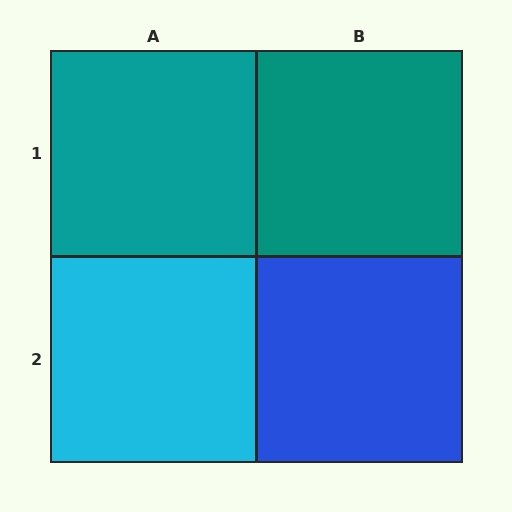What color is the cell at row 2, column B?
Blue.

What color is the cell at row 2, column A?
Cyan.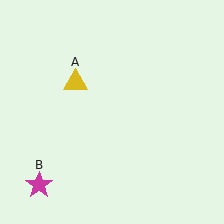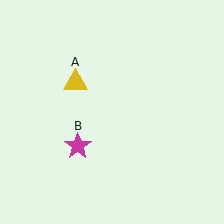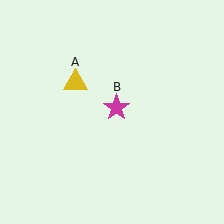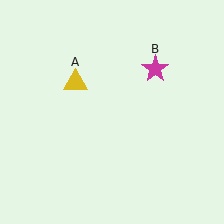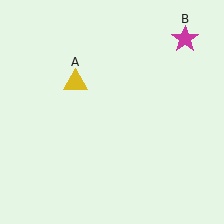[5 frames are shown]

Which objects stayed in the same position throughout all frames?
Yellow triangle (object A) remained stationary.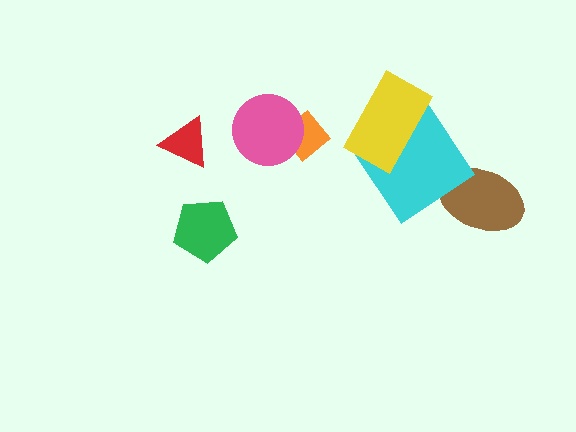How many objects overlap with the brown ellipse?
1 object overlaps with the brown ellipse.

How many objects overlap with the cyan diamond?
2 objects overlap with the cyan diamond.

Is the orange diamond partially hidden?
Yes, it is partially covered by another shape.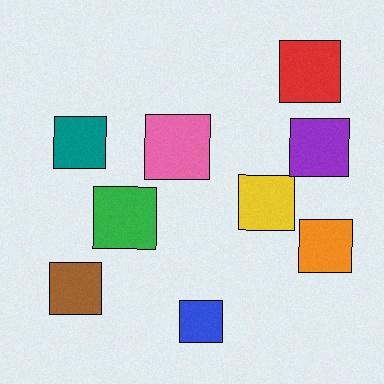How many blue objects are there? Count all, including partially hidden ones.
There is 1 blue object.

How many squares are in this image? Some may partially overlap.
There are 9 squares.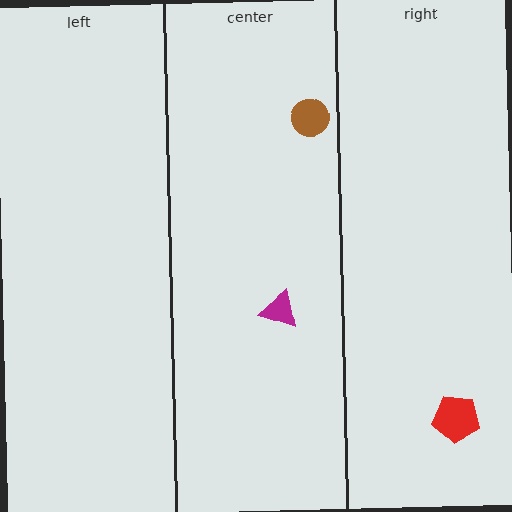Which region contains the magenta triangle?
The center region.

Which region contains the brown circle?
The center region.